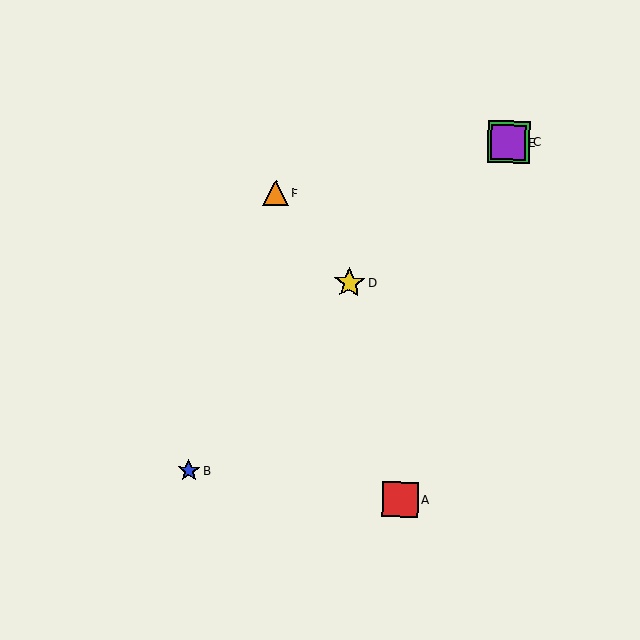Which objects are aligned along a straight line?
Objects C, D, E are aligned along a straight line.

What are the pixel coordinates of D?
Object D is at (349, 283).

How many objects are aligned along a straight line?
3 objects (C, D, E) are aligned along a straight line.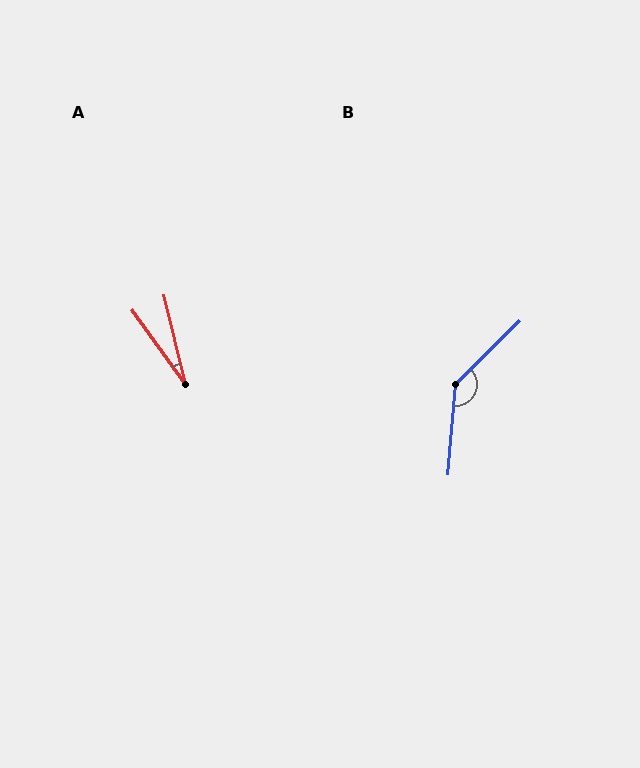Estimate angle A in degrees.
Approximately 22 degrees.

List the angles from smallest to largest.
A (22°), B (140°).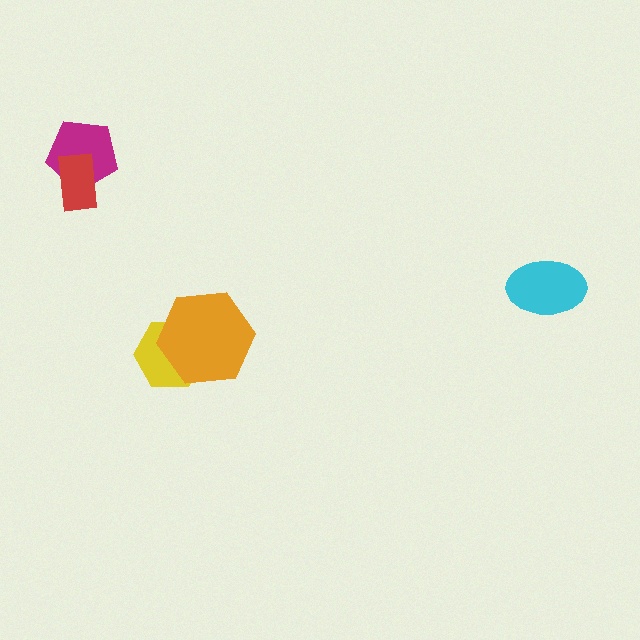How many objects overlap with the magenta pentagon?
1 object overlaps with the magenta pentagon.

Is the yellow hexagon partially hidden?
Yes, it is partially covered by another shape.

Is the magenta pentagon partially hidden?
Yes, it is partially covered by another shape.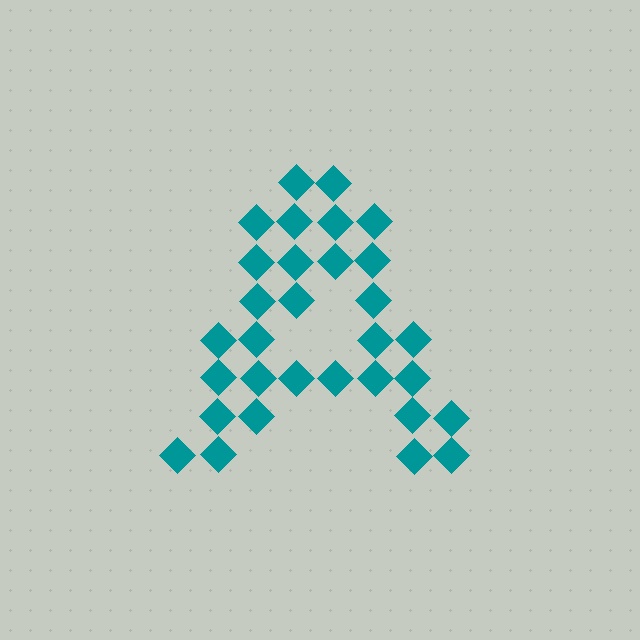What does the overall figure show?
The overall figure shows the letter A.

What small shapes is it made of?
It is made of small diamonds.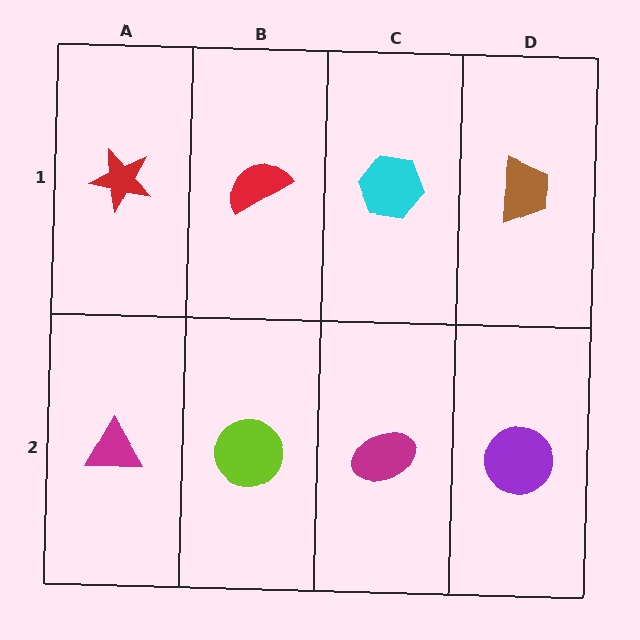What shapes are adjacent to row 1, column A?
A magenta triangle (row 2, column A), a red semicircle (row 1, column B).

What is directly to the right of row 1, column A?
A red semicircle.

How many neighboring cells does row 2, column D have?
2.